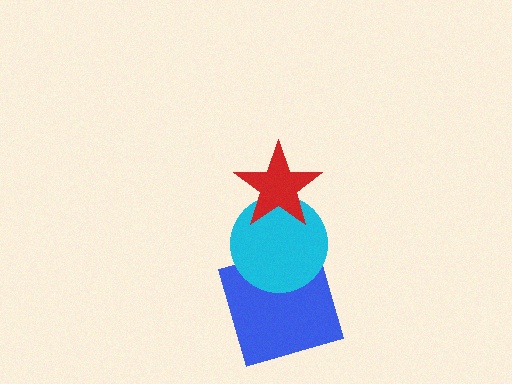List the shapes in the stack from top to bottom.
From top to bottom: the red star, the cyan circle, the blue square.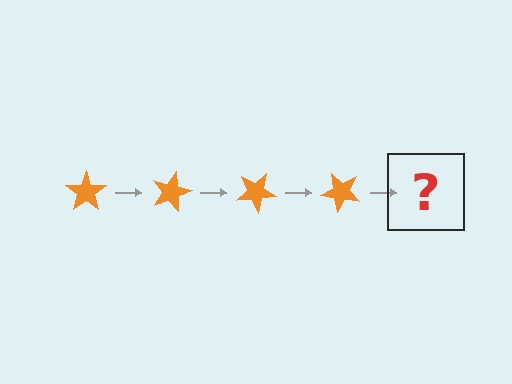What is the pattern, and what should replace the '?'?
The pattern is that the star rotates 15 degrees each step. The '?' should be an orange star rotated 60 degrees.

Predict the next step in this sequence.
The next step is an orange star rotated 60 degrees.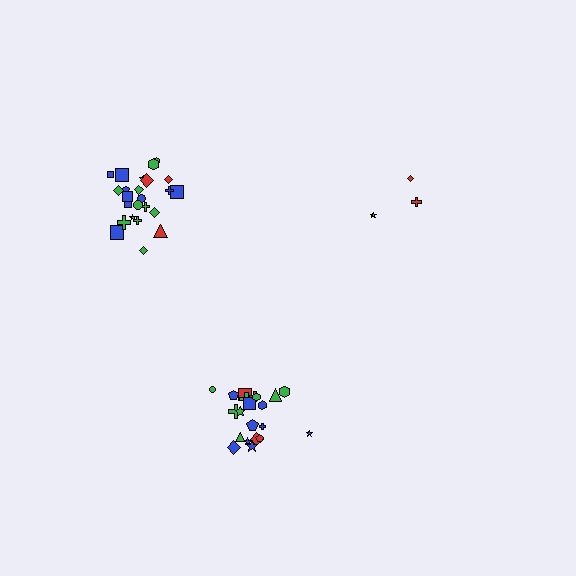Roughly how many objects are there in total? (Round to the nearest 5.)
Roughly 50 objects in total.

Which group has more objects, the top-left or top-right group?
The top-left group.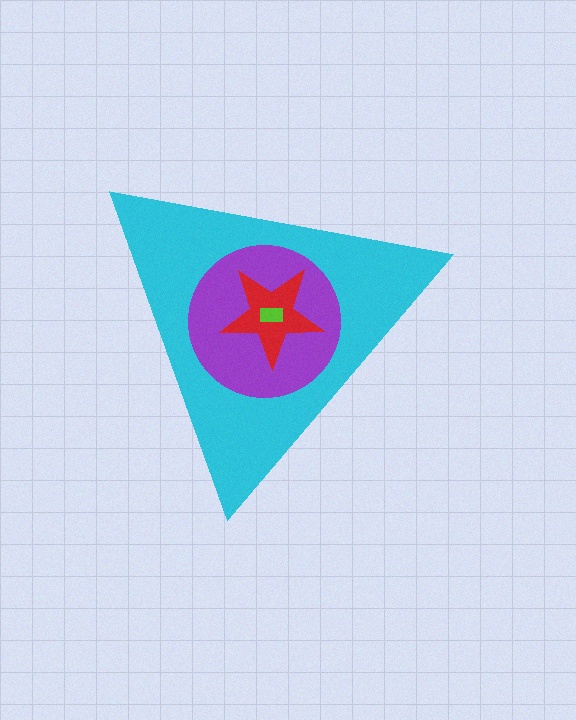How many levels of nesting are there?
4.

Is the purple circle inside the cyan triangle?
Yes.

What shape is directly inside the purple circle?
The red star.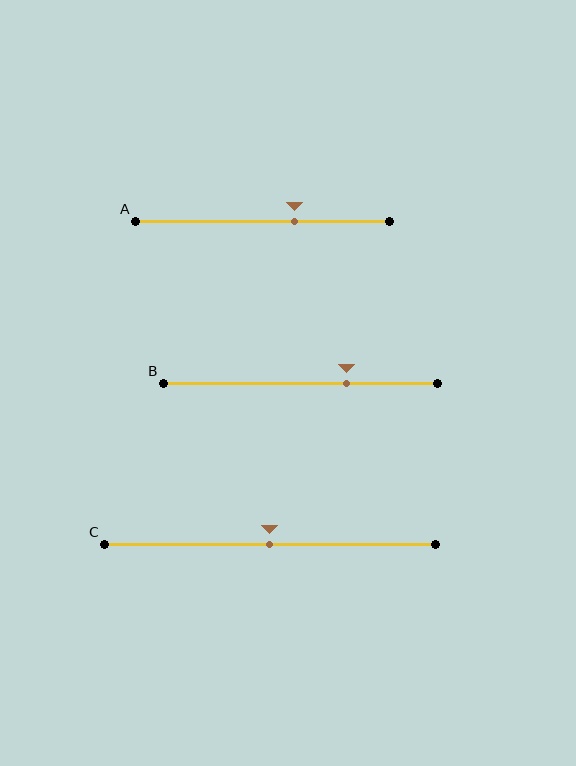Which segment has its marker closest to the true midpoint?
Segment C has its marker closest to the true midpoint.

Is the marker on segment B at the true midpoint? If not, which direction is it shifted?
No, the marker on segment B is shifted to the right by about 17% of the segment length.